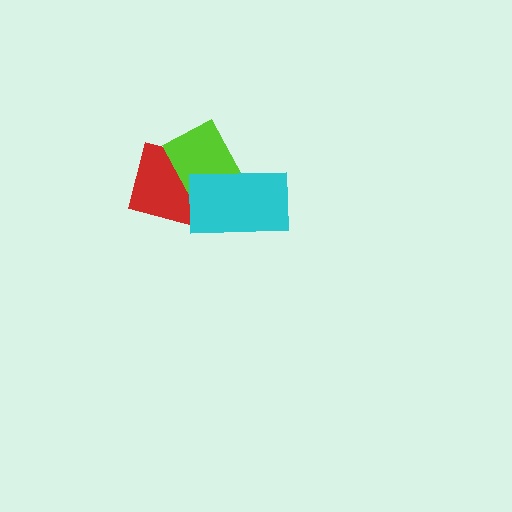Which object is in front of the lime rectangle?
The cyan rectangle is in front of the lime rectangle.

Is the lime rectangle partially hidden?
Yes, it is partially covered by another shape.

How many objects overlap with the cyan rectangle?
2 objects overlap with the cyan rectangle.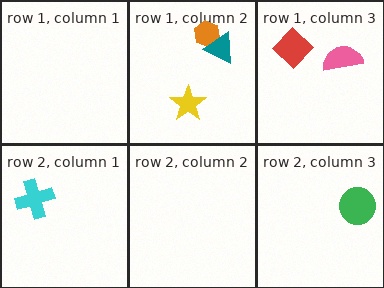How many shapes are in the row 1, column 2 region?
3.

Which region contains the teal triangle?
The row 1, column 2 region.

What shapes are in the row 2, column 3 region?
The green circle.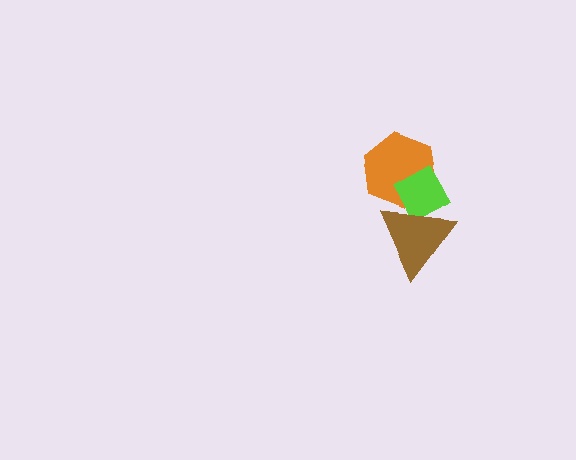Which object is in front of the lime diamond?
The brown triangle is in front of the lime diamond.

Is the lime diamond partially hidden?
Yes, it is partially covered by another shape.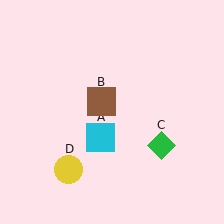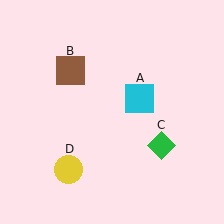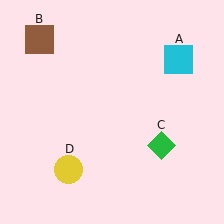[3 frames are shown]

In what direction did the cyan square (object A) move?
The cyan square (object A) moved up and to the right.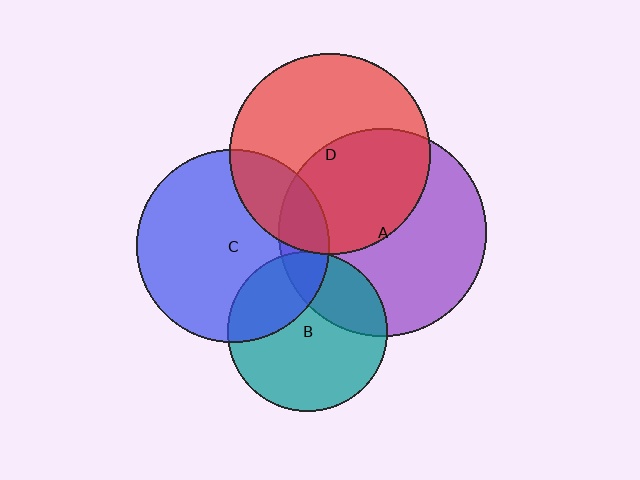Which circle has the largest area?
Circle A (purple).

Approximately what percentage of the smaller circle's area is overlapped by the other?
Approximately 15%.